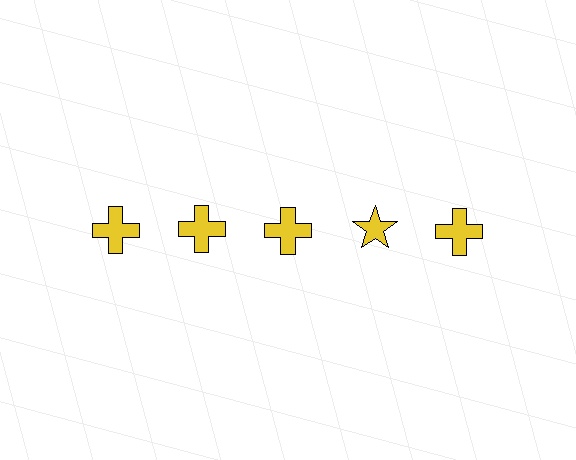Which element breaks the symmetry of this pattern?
The yellow star in the top row, second from right column breaks the symmetry. All other shapes are yellow crosses.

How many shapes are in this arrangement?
There are 5 shapes arranged in a grid pattern.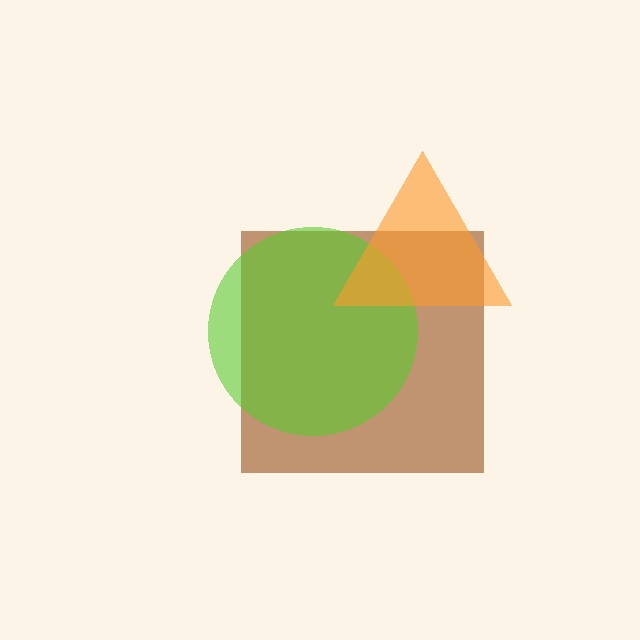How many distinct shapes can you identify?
There are 3 distinct shapes: a brown square, a lime circle, an orange triangle.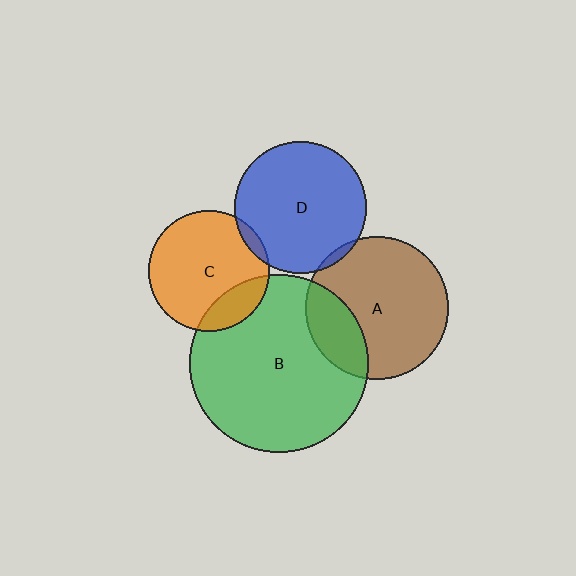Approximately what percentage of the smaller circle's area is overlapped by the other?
Approximately 20%.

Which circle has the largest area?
Circle B (green).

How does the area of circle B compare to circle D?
Approximately 1.8 times.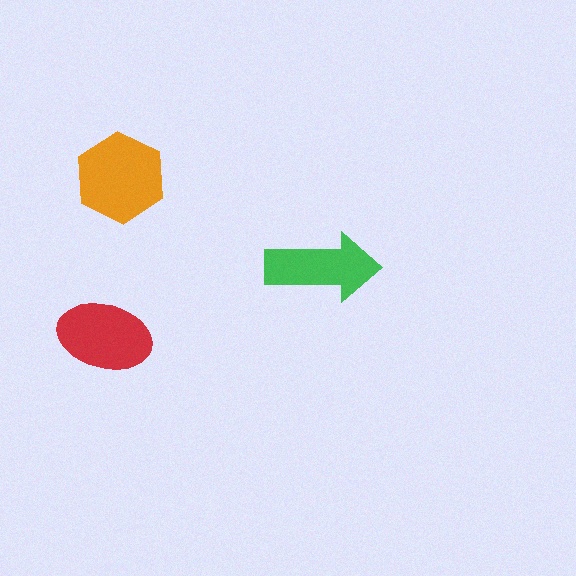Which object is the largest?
The orange hexagon.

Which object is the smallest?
The green arrow.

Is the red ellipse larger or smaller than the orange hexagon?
Smaller.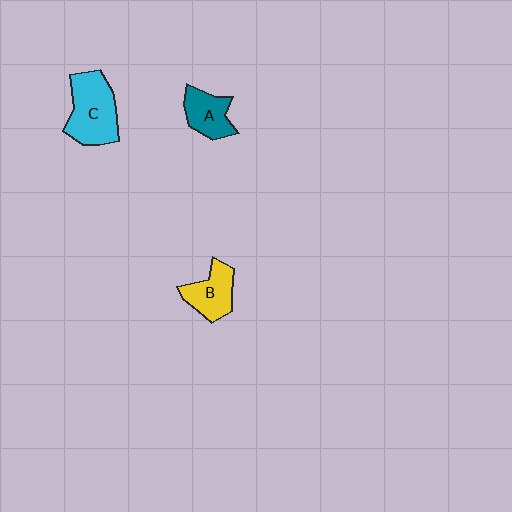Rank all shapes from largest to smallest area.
From largest to smallest: C (cyan), B (yellow), A (teal).